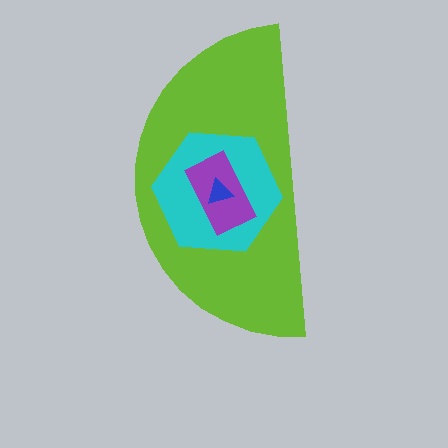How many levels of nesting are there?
4.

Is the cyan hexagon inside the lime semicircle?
Yes.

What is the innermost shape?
The blue triangle.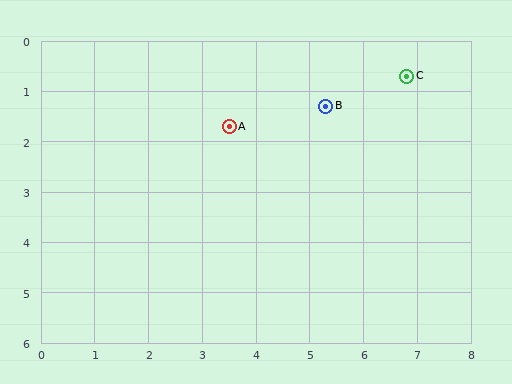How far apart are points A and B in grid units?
Points A and B are about 1.8 grid units apart.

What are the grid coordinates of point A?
Point A is at approximately (3.5, 1.7).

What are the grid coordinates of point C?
Point C is at approximately (6.8, 0.7).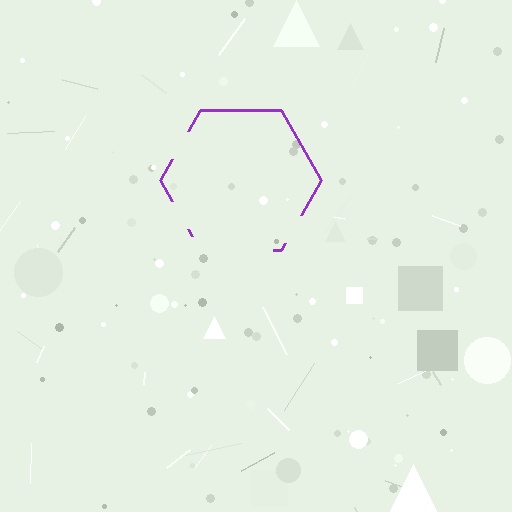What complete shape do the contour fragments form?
The contour fragments form a hexagon.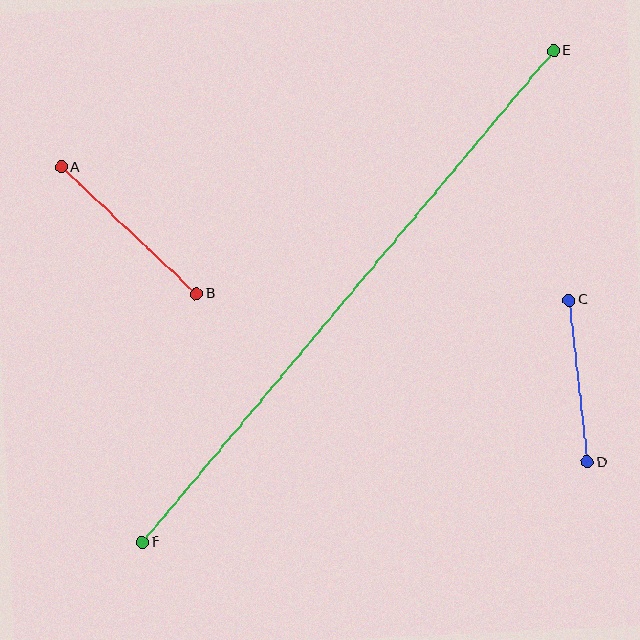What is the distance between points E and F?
The distance is approximately 641 pixels.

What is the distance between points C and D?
The distance is approximately 163 pixels.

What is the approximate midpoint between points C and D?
The midpoint is at approximately (578, 381) pixels.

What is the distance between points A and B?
The distance is approximately 186 pixels.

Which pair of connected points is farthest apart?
Points E and F are farthest apart.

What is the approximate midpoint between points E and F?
The midpoint is at approximately (348, 297) pixels.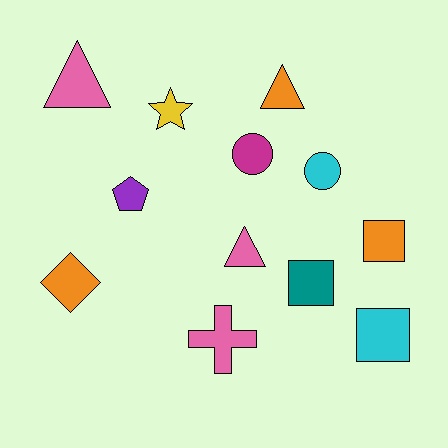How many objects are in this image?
There are 12 objects.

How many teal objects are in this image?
There is 1 teal object.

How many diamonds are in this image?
There is 1 diamond.